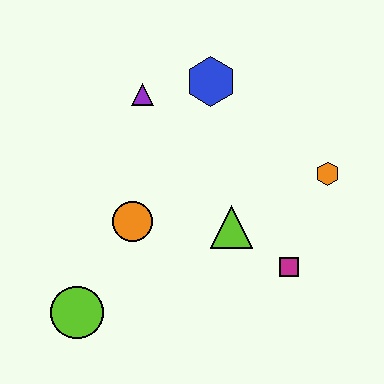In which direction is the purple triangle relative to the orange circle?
The purple triangle is above the orange circle.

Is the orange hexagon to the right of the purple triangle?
Yes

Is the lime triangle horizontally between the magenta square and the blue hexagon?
Yes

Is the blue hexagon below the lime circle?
No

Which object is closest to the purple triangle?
The blue hexagon is closest to the purple triangle.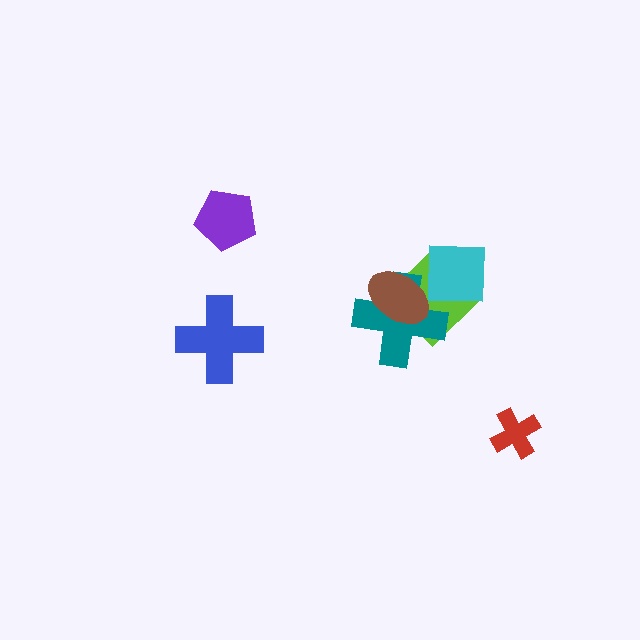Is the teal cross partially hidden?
Yes, it is partially covered by another shape.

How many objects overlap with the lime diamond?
3 objects overlap with the lime diamond.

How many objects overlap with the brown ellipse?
2 objects overlap with the brown ellipse.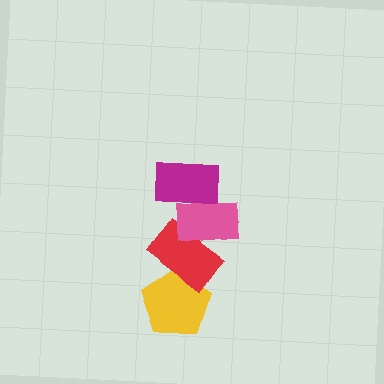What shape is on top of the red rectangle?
The pink rectangle is on top of the red rectangle.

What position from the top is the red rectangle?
The red rectangle is 3rd from the top.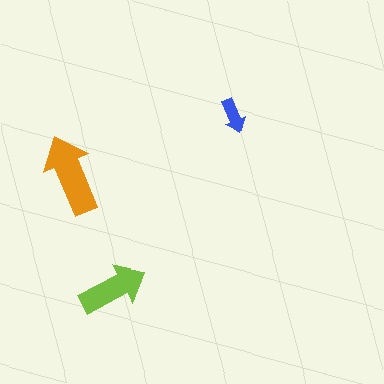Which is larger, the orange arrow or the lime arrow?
The orange one.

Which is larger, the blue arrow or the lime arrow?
The lime one.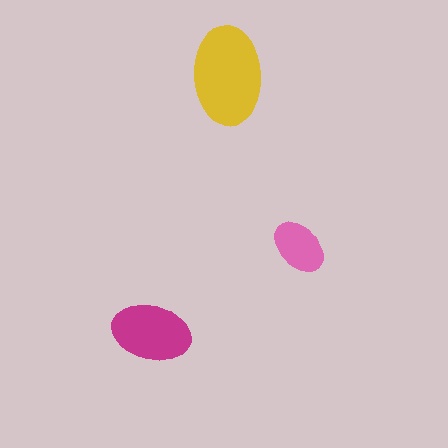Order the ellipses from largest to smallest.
the yellow one, the magenta one, the pink one.